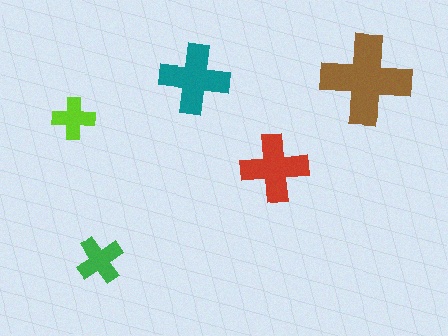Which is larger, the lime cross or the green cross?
The green one.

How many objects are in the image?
There are 5 objects in the image.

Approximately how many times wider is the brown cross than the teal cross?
About 1.5 times wider.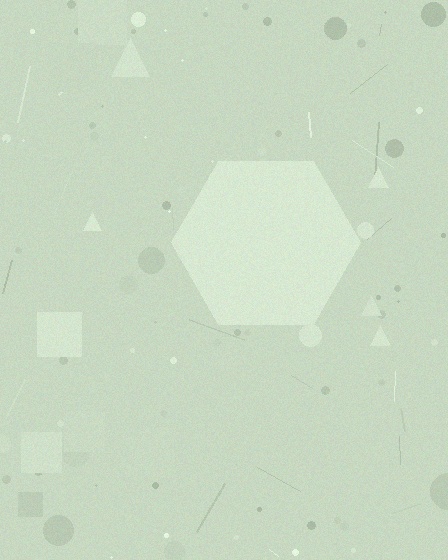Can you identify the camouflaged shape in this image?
The camouflaged shape is a hexagon.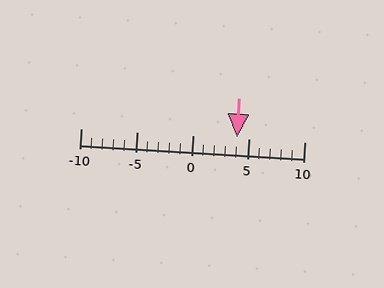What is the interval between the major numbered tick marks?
The major tick marks are spaced 5 units apart.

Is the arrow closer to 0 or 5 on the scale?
The arrow is closer to 5.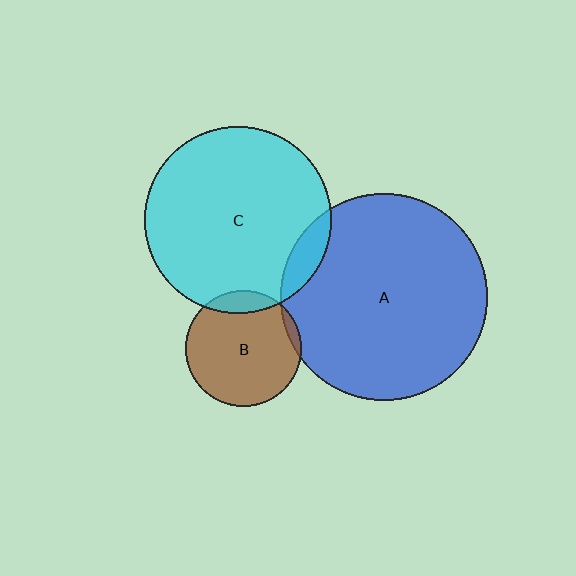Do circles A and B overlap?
Yes.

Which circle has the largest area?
Circle A (blue).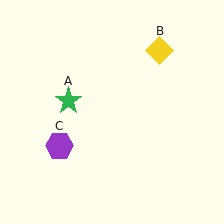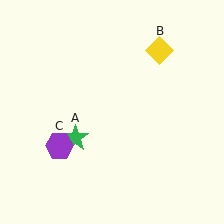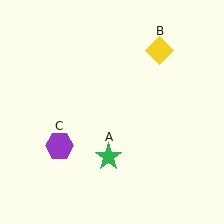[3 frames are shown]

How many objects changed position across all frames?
1 object changed position: green star (object A).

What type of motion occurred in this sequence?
The green star (object A) rotated counterclockwise around the center of the scene.